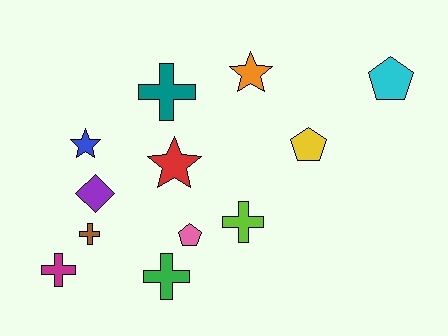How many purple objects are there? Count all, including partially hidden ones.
There is 1 purple object.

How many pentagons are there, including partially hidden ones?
There are 3 pentagons.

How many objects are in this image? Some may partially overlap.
There are 12 objects.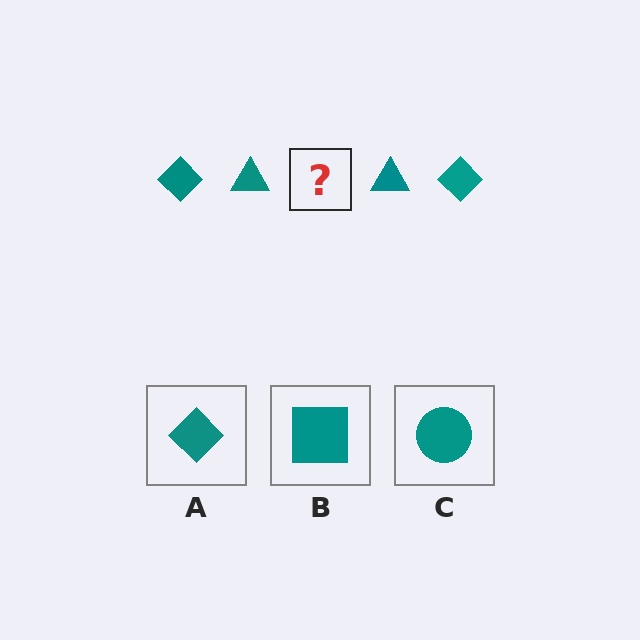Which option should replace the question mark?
Option A.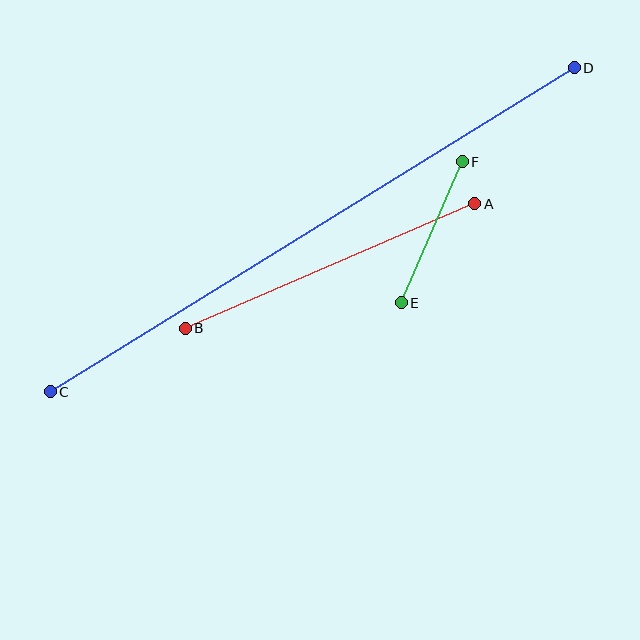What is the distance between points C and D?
The distance is approximately 616 pixels.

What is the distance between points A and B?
The distance is approximately 315 pixels.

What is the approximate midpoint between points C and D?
The midpoint is at approximately (312, 230) pixels.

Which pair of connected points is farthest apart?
Points C and D are farthest apart.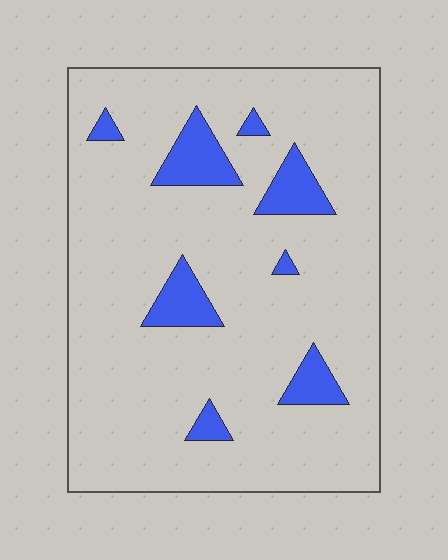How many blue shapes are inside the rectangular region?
8.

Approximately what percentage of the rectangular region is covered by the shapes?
Approximately 10%.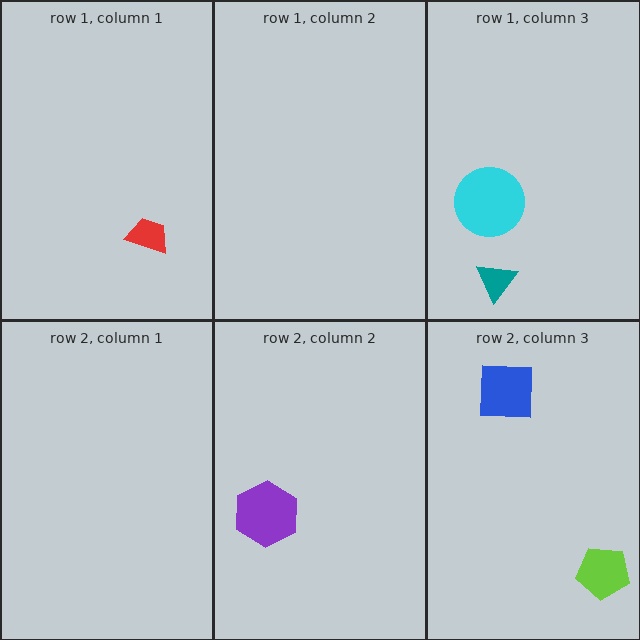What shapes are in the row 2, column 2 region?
The purple hexagon.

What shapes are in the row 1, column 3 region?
The teal triangle, the cyan circle.